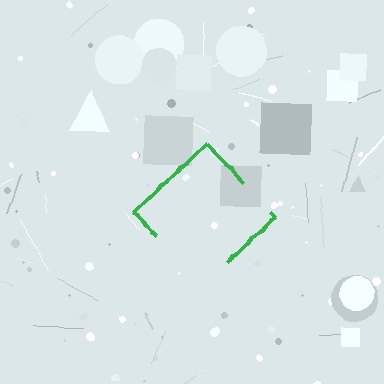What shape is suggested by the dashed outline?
The dashed outline suggests a diamond.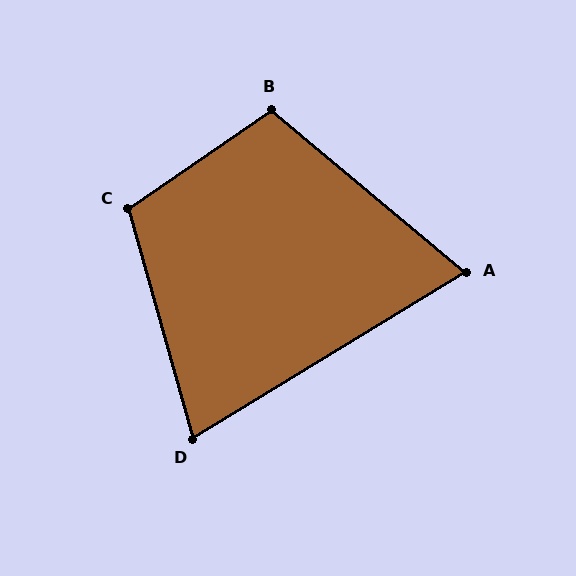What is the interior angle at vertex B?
Approximately 106 degrees (obtuse).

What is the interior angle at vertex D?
Approximately 74 degrees (acute).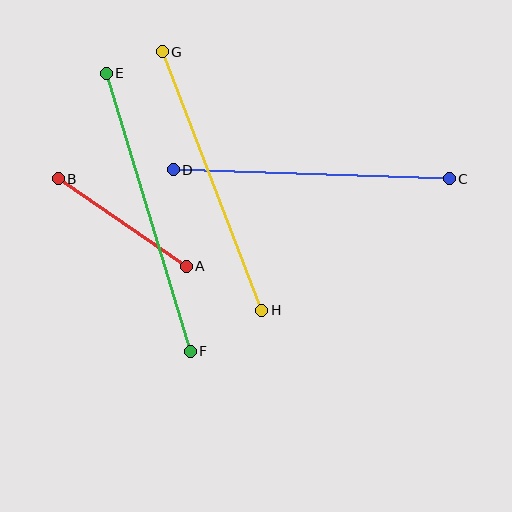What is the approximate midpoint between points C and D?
The midpoint is at approximately (311, 174) pixels.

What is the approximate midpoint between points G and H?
The midpoint is at approximately (212, 181) pixels.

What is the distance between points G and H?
The distance is approximately 277 pixels.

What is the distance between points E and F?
The distance is approximately 290 pixels.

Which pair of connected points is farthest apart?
Points E and F are farthest apart.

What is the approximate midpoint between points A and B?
The midpoint is at approximately (122, 222) pixels.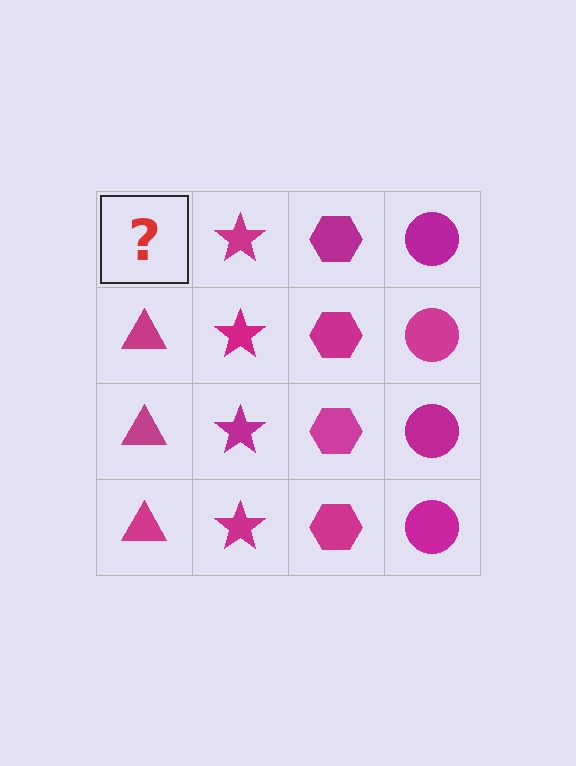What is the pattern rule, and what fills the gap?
The rule is that each column has a consistent shape. The gap should be filled with a magenta triangle.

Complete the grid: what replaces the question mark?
The question mark should be replaced with a magenta triangle.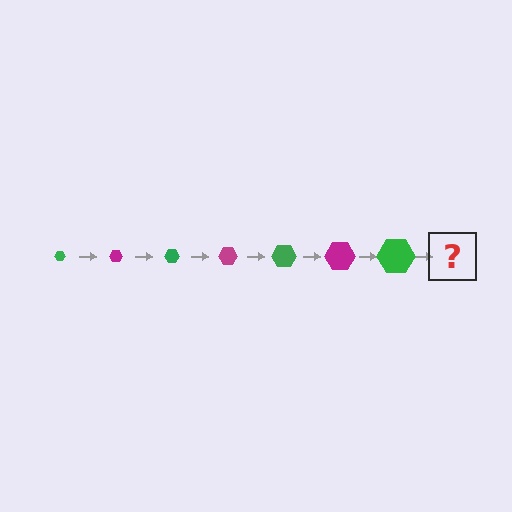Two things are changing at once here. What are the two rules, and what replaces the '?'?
The two rules are that the hexagon grows larger each step and the color cycles through green and magenta. The '?' should be a magenta hexagon, larger than the previous one.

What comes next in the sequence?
The next element should be a magenta hexagon, larger than the previous one.